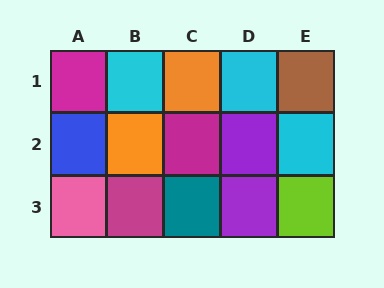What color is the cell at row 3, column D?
Purple.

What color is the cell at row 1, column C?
Orange.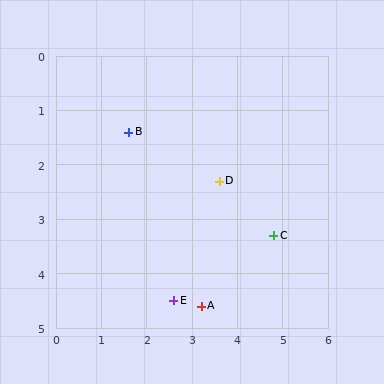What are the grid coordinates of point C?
Point C is at approximately (4.8, 3.3).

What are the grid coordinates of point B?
Point B is at approximately (1.6, 1.4).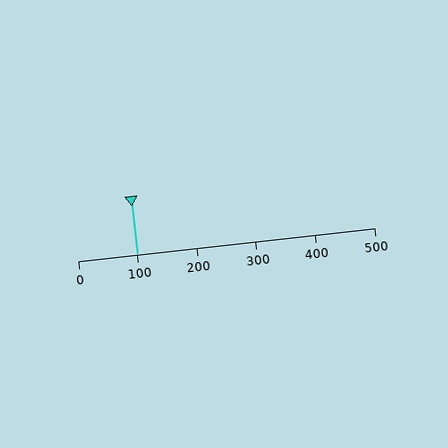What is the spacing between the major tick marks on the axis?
The major ticks are spaced 100 apart.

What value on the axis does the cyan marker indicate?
The marker indicates approximately 100.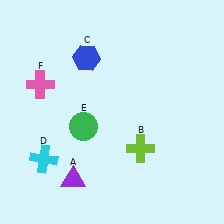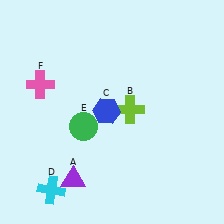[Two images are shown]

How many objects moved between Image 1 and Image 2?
3 objects moved between the two images.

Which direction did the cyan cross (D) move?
The cyan cross (D) moved down.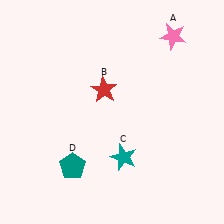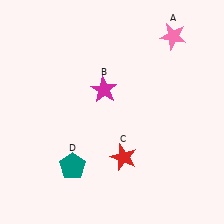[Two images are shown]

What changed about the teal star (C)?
In Image 1, C is teal. In Image 2, it changed to red.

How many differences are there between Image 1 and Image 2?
There are 2 differences between the two images.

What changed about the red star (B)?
In Image 1, B is red. In Image 2, it changed to magenta.